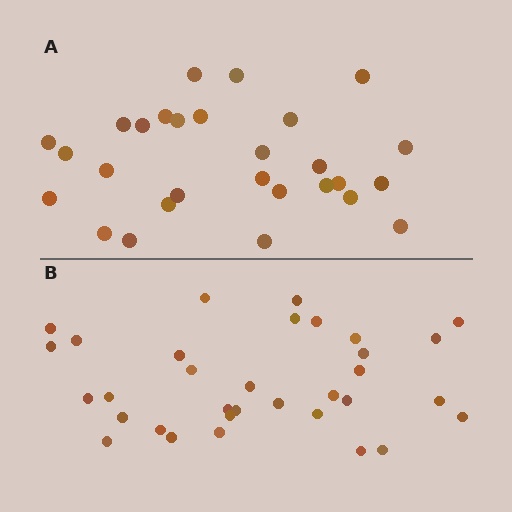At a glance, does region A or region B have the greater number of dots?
Region B (the bottom region) has more dots.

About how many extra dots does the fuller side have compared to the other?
Region B has about 5 more dots than region A.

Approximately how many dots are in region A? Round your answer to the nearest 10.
About 30 dots. (The exact count is 28, which rounds to 30.)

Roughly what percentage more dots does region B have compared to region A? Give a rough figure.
About 20% more.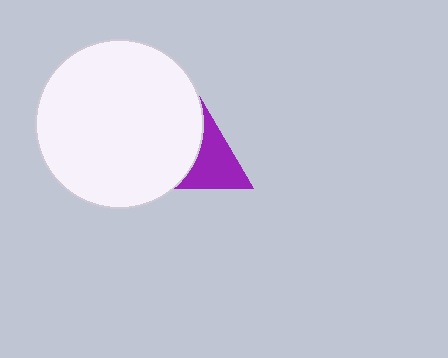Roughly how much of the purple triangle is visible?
A small part of it is visible (roughly 43%).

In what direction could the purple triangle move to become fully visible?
The purple triangle could move right. That would shift it out from behind the white circle entirely.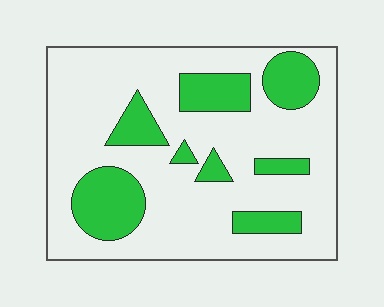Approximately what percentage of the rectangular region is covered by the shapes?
Approximately 25%.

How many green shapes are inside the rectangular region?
8.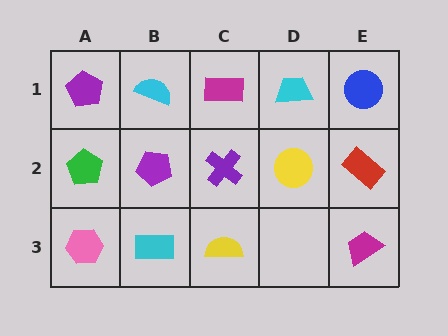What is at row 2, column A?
A green pentagon.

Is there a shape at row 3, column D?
No, that cell is empty.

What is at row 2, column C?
A purple cross.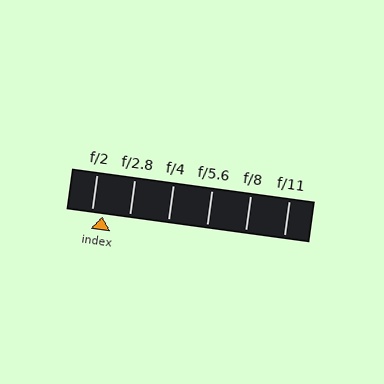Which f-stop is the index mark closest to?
The index mark is closest to f/2.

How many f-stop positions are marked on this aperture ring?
There are 6 f-stop positions marked.